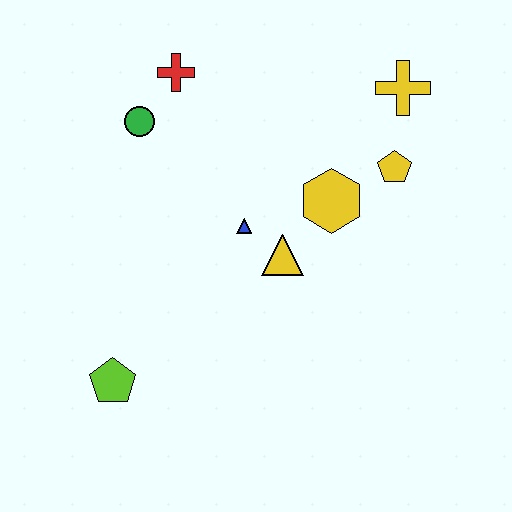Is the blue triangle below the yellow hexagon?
Yes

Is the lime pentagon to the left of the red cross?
Yes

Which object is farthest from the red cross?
The lime pentagon is farthest from the red cross.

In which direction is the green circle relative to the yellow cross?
The green circle is to the left of the yellow cross.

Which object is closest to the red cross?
The green circle is closest to the red cross.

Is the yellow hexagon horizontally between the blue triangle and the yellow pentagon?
Yes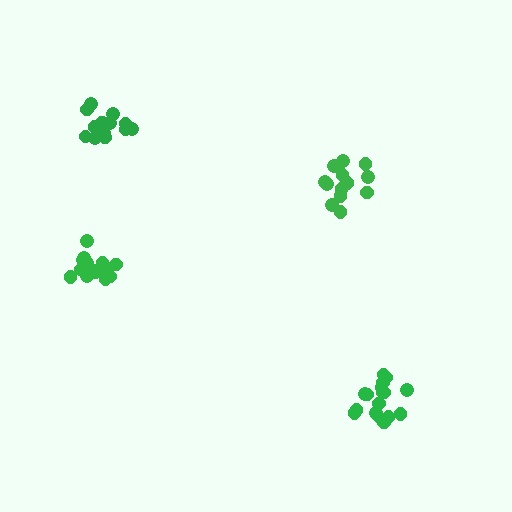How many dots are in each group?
Group 1: 17 dots, Group 2: 16 dots, Group 3: 14 dots, Group 4: 13 dots (60 total).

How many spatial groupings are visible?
There are 4 spatial groupings.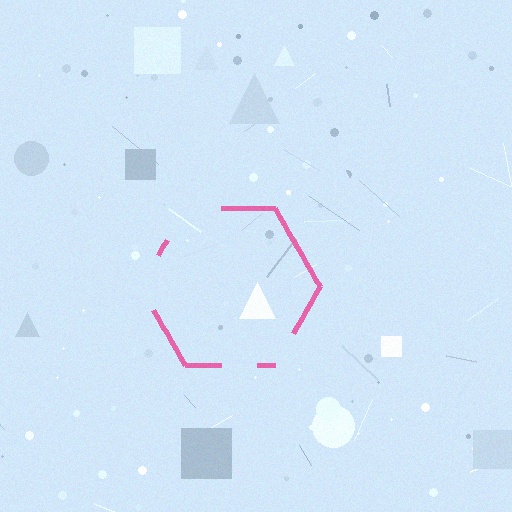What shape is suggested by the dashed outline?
The dashed outline suggests a hexagon.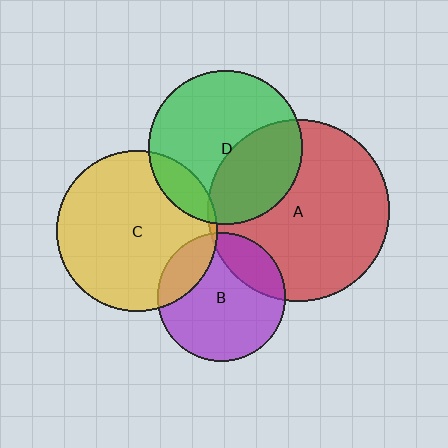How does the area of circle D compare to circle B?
Approximately 1.4 times.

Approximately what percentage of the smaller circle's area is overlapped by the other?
Approximately 20%.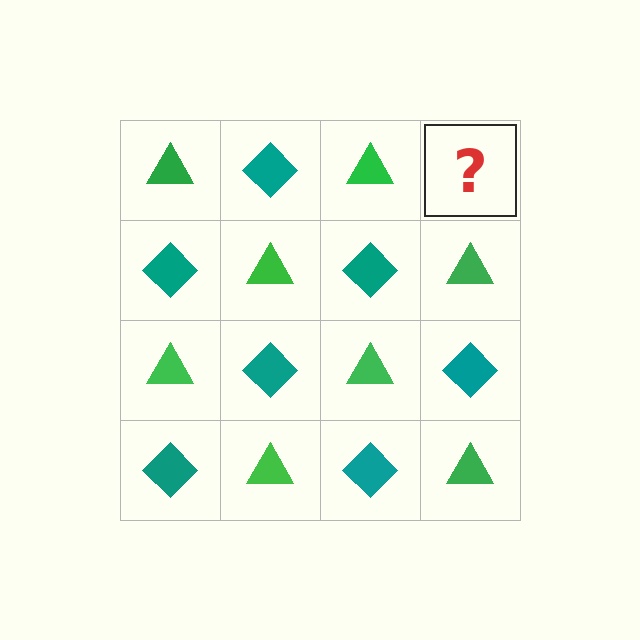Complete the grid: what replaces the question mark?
The question mark should be replaced with a teal diamond.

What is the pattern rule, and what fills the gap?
The rule is that it alternates green triangle and teal diamond in a checkerboard pattern. The gap should be filled with a teal diamond.